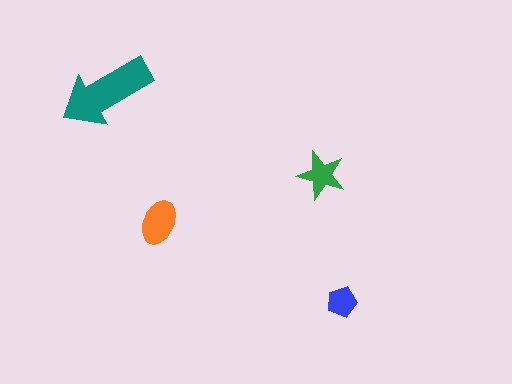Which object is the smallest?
The blue pentagon.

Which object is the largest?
The teal arrow.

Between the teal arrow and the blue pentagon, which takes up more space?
The teal arrow.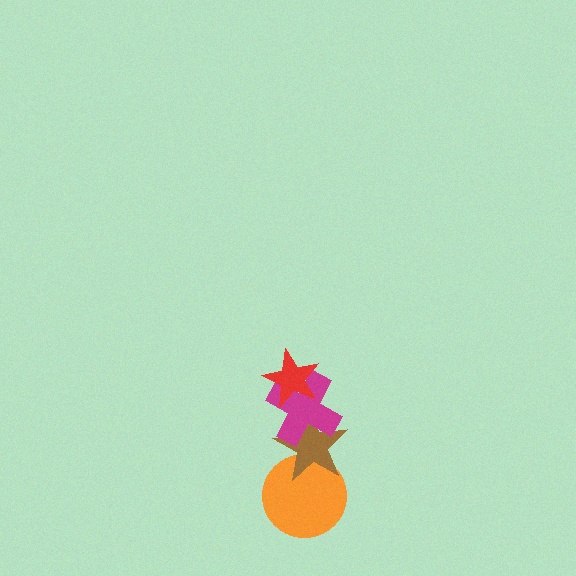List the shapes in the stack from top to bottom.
From top to bottom: the red star, the magenta cross, the brown star, the orange circle.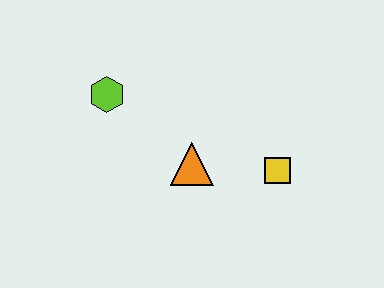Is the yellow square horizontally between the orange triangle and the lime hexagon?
No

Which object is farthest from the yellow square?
The lime hexagon is farthest from the yellow square.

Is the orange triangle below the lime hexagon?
Yes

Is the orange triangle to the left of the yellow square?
Yes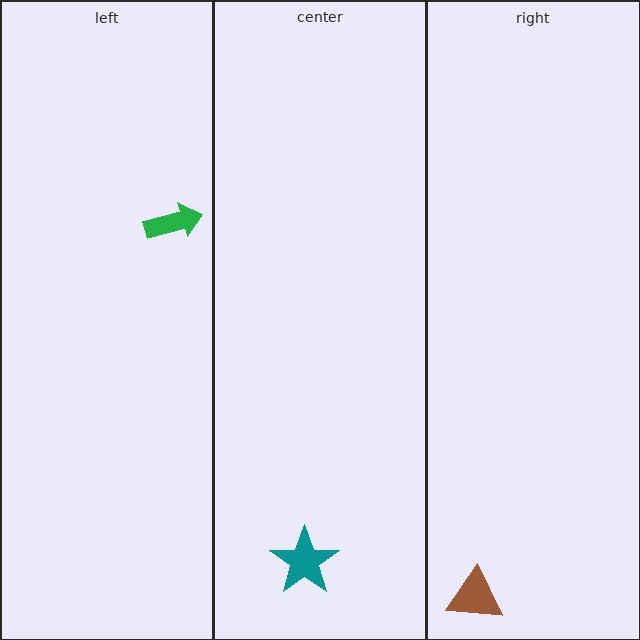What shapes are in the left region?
The green arrow.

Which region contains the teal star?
The center region.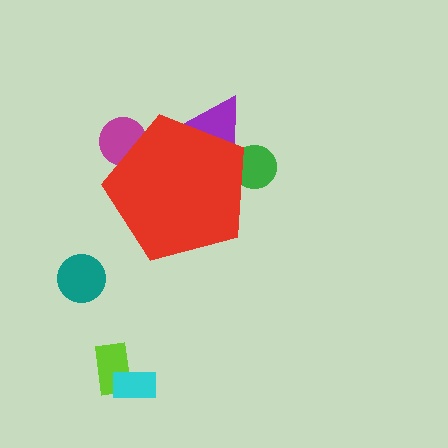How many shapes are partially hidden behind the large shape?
3 shapes are partially hidden.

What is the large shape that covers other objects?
A red pentagon.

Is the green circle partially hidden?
Yes, the green circle is partially hidden behind the red pentagon.